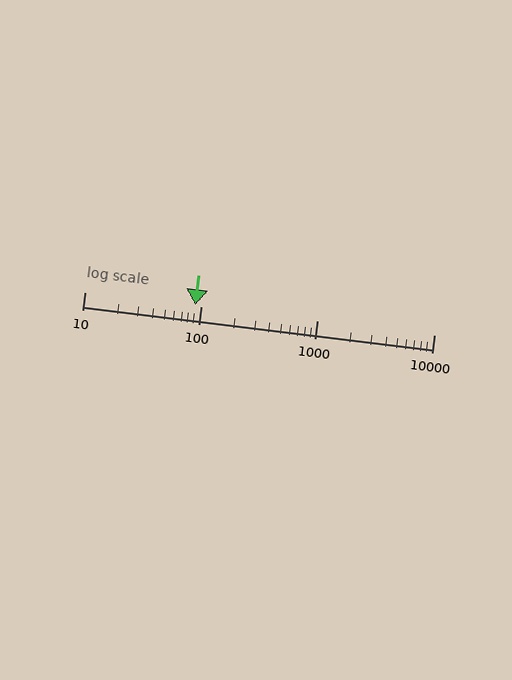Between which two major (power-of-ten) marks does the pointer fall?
The pointer is between 10 and 100.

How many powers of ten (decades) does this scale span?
The scale spans 3 decades, from 10 to 10000.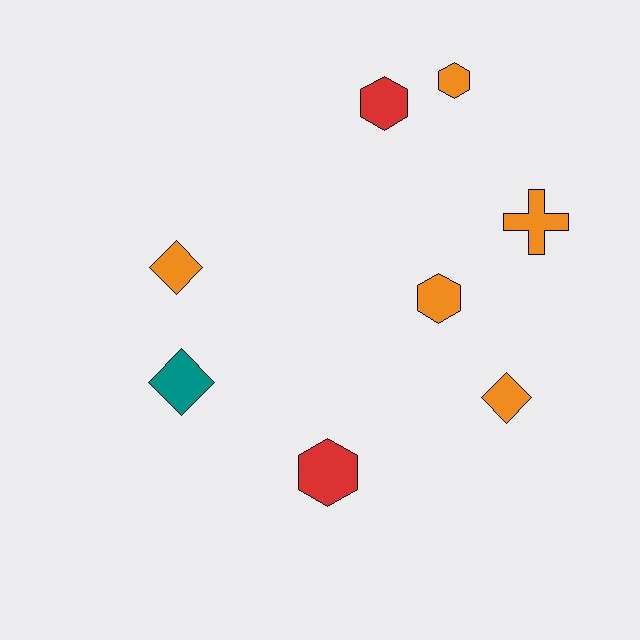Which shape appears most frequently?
Hexagon, with 4 objects.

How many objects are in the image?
There are 8 objects.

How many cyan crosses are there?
There are no cyan crosses.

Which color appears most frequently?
Orange, with 5 objects.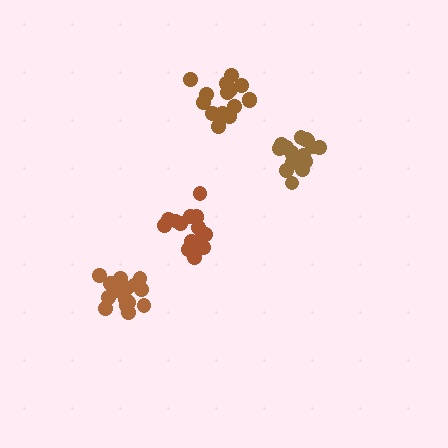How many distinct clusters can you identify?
There are 4 distinct clusters.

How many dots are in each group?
Group 1: 17 dots, Group 2: 18 dots, Group 3: 17 dots, Group 4: 17 dots (69 total).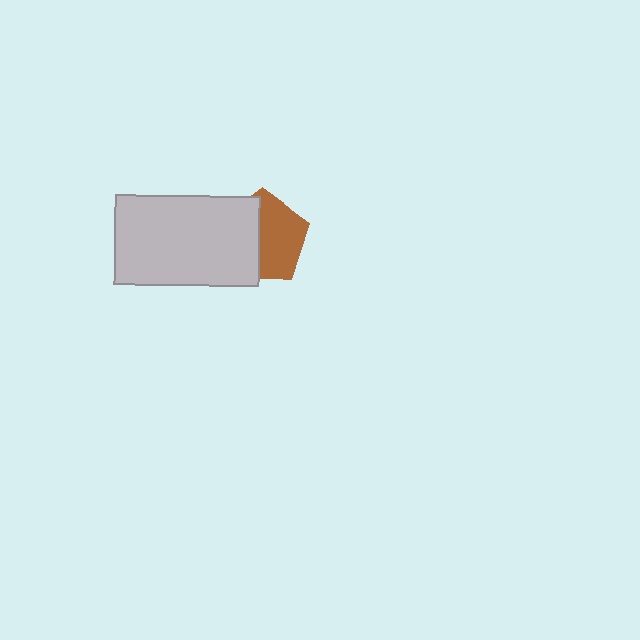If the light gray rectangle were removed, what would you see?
You would see the complete brown pentagon.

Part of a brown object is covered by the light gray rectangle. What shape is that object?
It is a pentagon.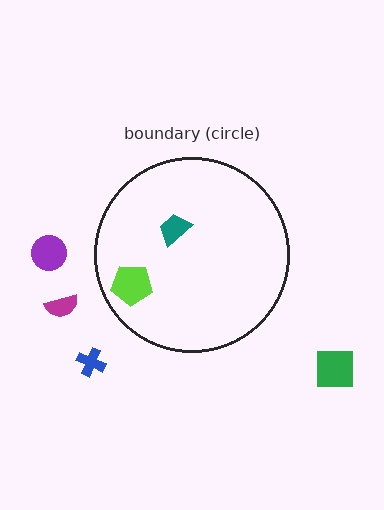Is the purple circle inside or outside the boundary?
Outside.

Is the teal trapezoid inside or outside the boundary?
Inside.